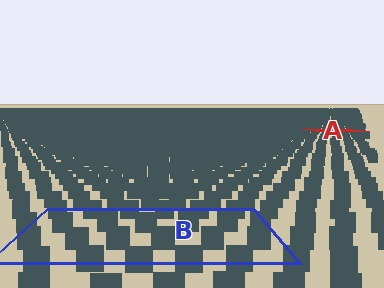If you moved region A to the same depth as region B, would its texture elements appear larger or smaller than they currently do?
They would appear larger. At a closer depth, the same texture elements are projected at a bigger on-screen size.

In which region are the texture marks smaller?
The texture marks are smaller in region A, because it is farther away.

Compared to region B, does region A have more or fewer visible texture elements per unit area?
Region A has more texture elements per unit area — they are packed more densely because it is farther away.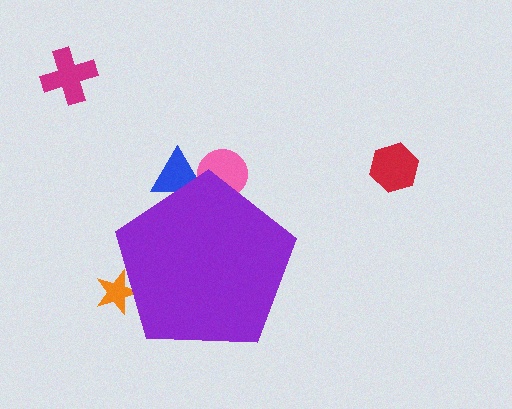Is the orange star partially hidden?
Yes, the orange star is partially hidden behind the purple pentagon.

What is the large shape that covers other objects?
A purple pentagon.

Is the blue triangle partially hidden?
Yes, the blue triangle is partially hidden behind the purple pentagon.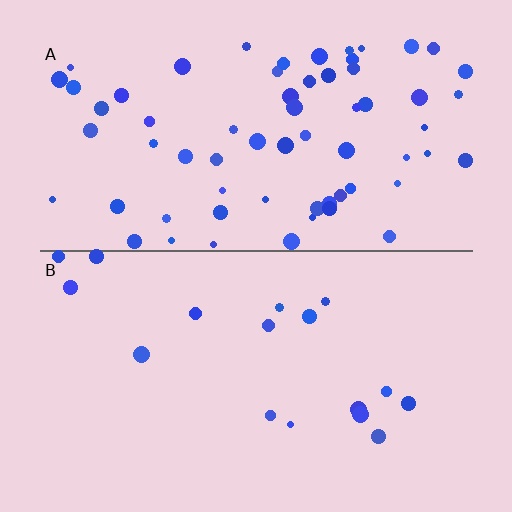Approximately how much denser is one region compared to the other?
Approximately 3.8× — region A over region B.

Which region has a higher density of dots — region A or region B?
A (the top).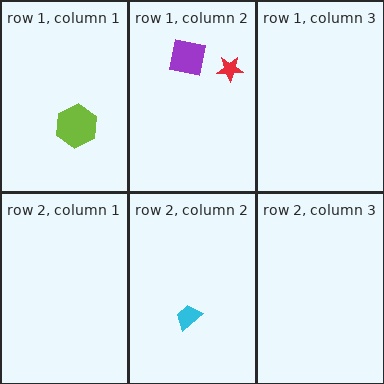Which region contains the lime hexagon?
The row 1, column 1 region.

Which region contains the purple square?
The row 1, column 2 region.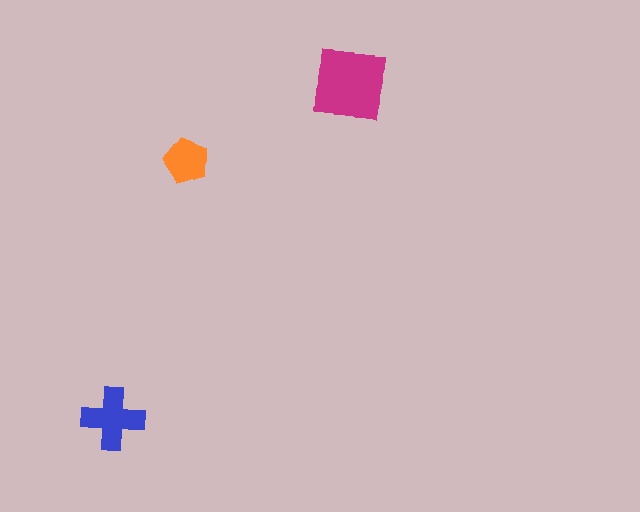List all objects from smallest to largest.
The orange pentagon, the blue cross, the magenta square.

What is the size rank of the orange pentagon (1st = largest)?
3rd.